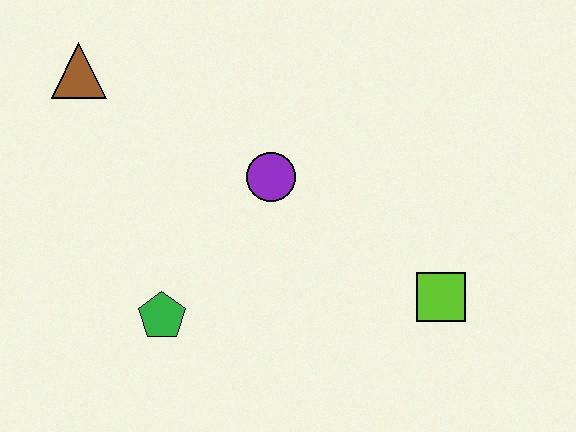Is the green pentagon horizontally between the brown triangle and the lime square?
Yes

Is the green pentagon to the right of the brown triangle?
Yes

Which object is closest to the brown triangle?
The purple circle is closest to the brown triangle.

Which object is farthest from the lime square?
The brown triangle is farthest from the lime square.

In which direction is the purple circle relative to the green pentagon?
The purple circle is above the green pentagon.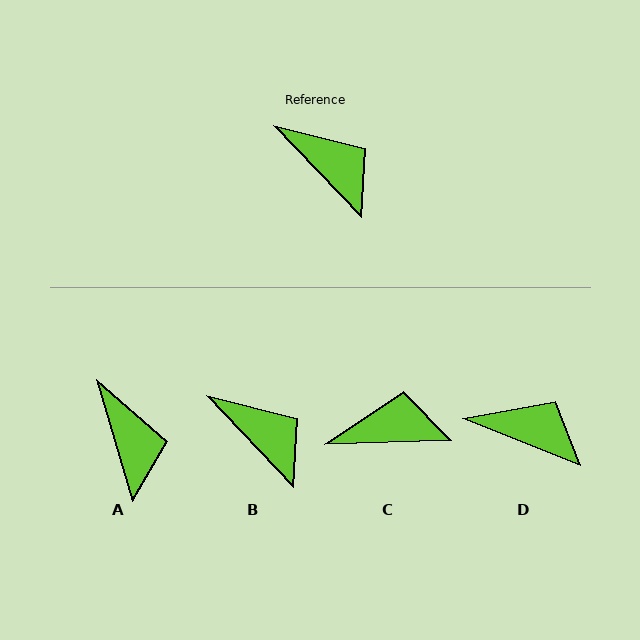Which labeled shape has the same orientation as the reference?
B.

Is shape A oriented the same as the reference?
No, it is off by about 27 degrees.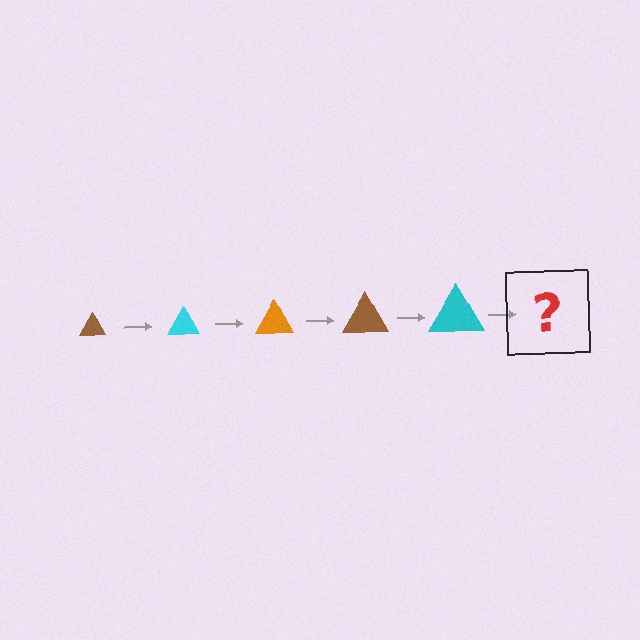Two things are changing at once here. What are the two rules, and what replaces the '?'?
The two rules are that the triangle grows larger each step and the color cycles through brown, cyan, and orange. The '?' should be an orange triangle, larger than the previous one.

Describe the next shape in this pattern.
It should be an orange triangle, larger than the previous one.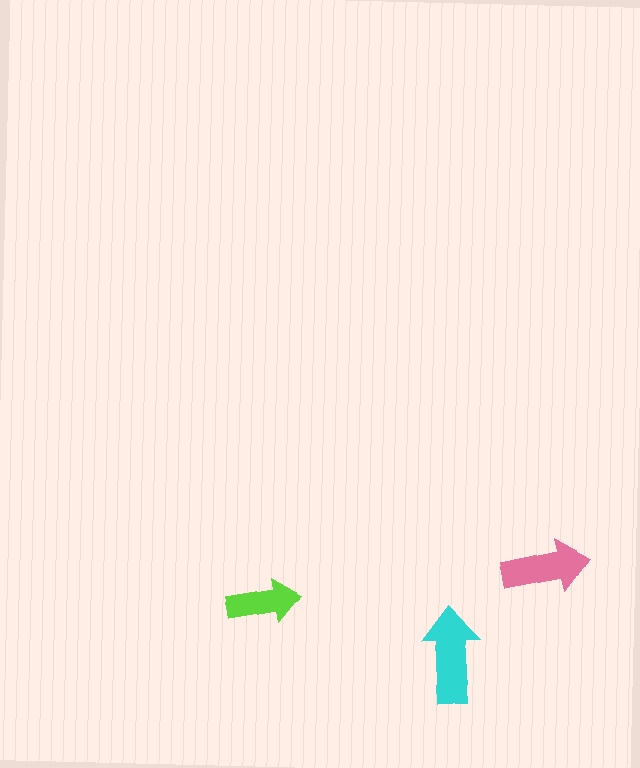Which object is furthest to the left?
The lime arrow is leftmost.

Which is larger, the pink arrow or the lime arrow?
The pink one.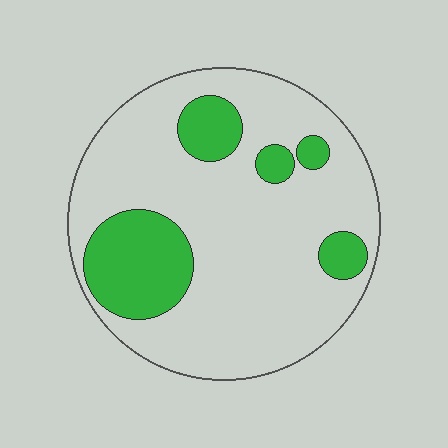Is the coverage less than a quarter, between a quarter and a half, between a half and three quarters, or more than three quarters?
Less than a quarter.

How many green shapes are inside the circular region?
5.